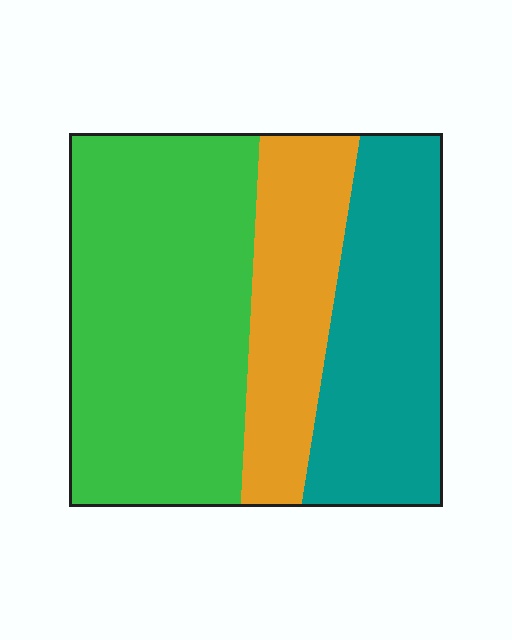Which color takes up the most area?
Green, at roughly 50%.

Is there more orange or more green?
Green.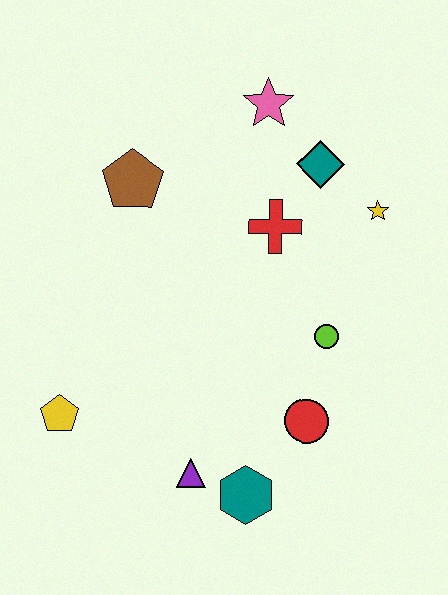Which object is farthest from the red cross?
The yellow pentagon is farthest from the red cross.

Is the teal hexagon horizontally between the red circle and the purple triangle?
Yes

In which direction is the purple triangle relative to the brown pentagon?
The purple triangle is below the brown pentagon.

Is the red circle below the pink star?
Yes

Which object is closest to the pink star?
The teal diamond is closest to the pink star.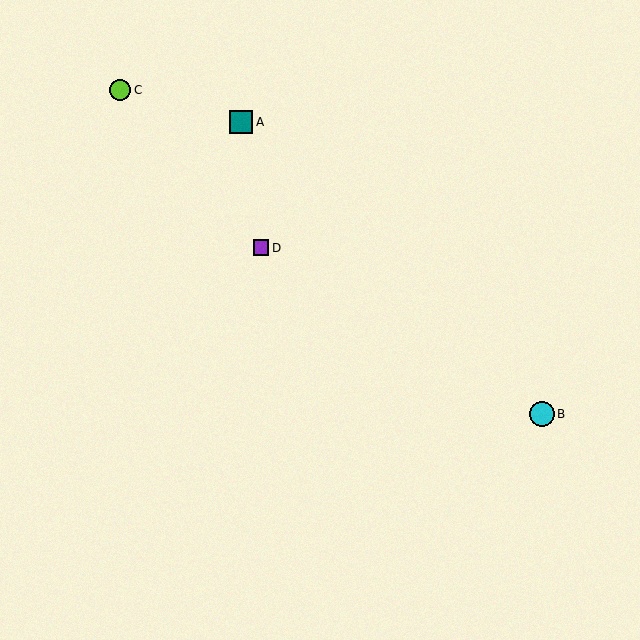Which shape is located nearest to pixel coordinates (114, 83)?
The lime circle (labeled C) at (120, 90) is nearest to that location.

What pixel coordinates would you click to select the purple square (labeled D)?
Click at (261, 248) to select the purple square D.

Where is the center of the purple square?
The center of the purple square is at (261, 248).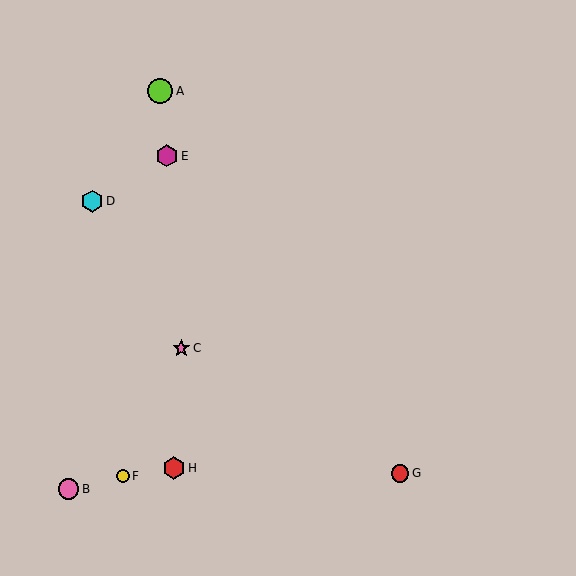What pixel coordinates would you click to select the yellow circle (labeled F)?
Click at (123, 476) to select the yellow circle F.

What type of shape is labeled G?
Shape G is a red circle.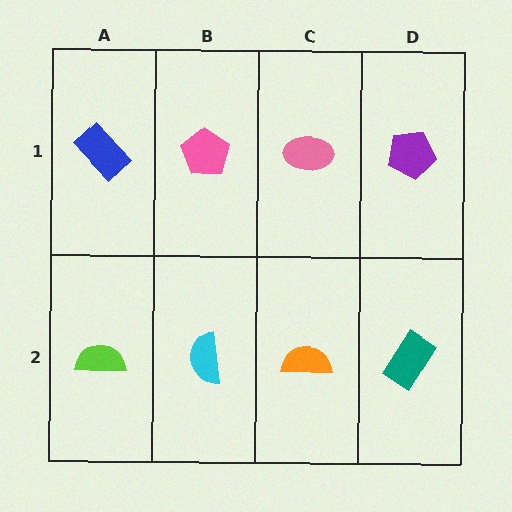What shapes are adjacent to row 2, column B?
A pink pentagon (row 1, column B), a lime semicircle (row 2, column A), an orange semicircle (row 2, column C).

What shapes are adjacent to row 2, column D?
A purple pentagon (row 1, column D), an orange semicircle (row 2, column C).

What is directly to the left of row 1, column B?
A blue rectangle.